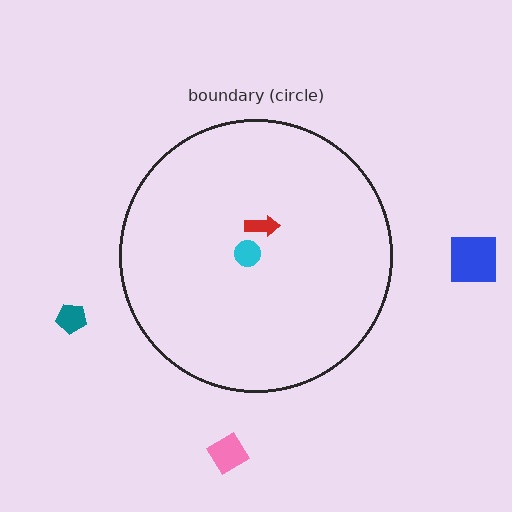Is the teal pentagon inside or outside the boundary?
Outside.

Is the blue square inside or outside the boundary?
Outside.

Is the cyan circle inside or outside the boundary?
Inside.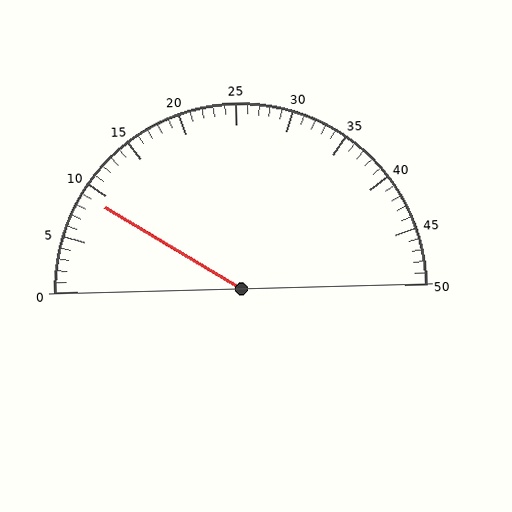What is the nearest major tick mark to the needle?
The nearest major tick mark is 10.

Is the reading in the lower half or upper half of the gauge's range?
The reading is in the lower half of the range (0 to 50).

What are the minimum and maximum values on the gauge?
The gauge ranges from 0 to 50.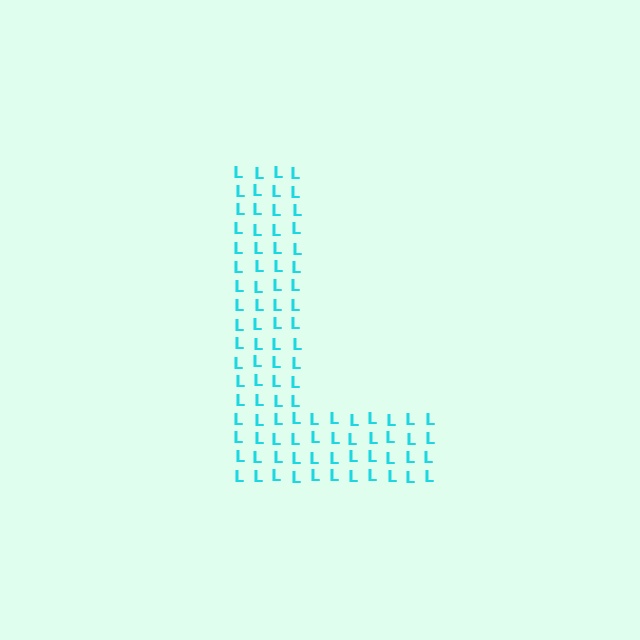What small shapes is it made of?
It is made of small letter L's.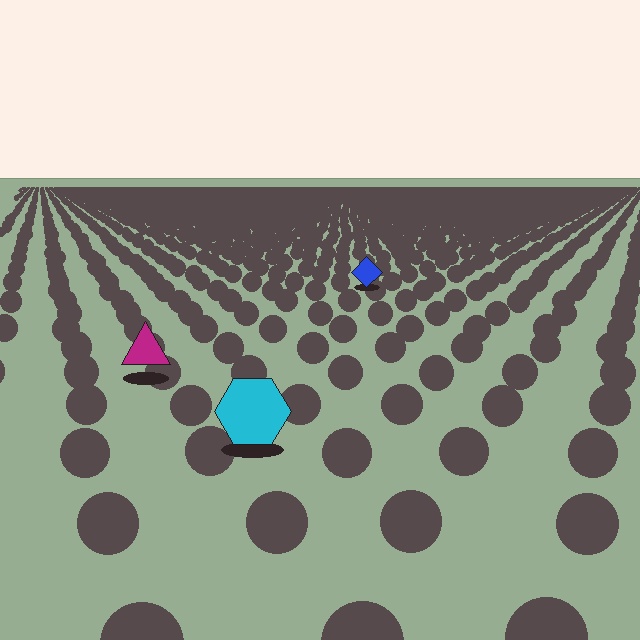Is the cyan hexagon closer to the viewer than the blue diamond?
Yes. The cyan hexagon is closer — you can tell from the texture gradient: the ground texture is coarser near it.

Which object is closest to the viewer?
The cyan hexagon is closest. The texture marks near it are larger and more spread out.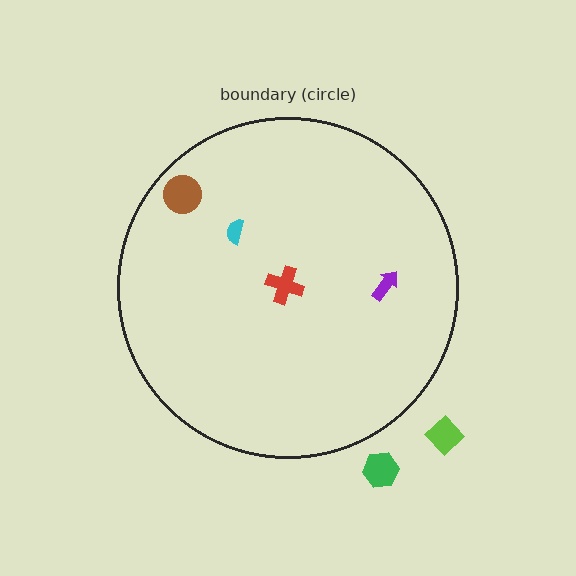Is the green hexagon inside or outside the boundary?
Outside.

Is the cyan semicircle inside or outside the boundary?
Inside.